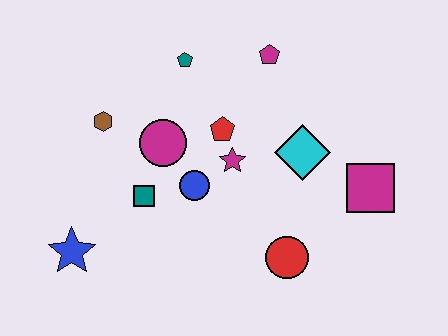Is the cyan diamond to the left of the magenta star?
No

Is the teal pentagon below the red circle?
No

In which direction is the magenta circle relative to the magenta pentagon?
The magenta circle is to the left of the magenta pentagon.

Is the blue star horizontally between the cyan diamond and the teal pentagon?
No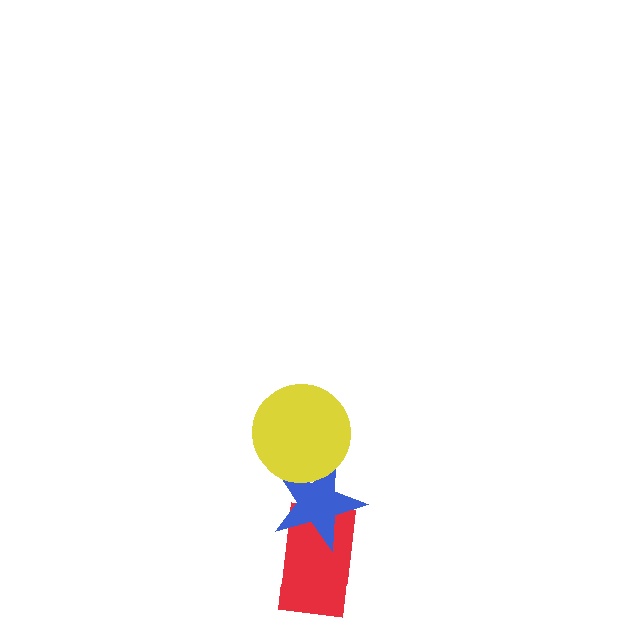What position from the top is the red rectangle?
The red rectangle is 3rd from the top.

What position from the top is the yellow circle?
The yellow circle is 1st from the top.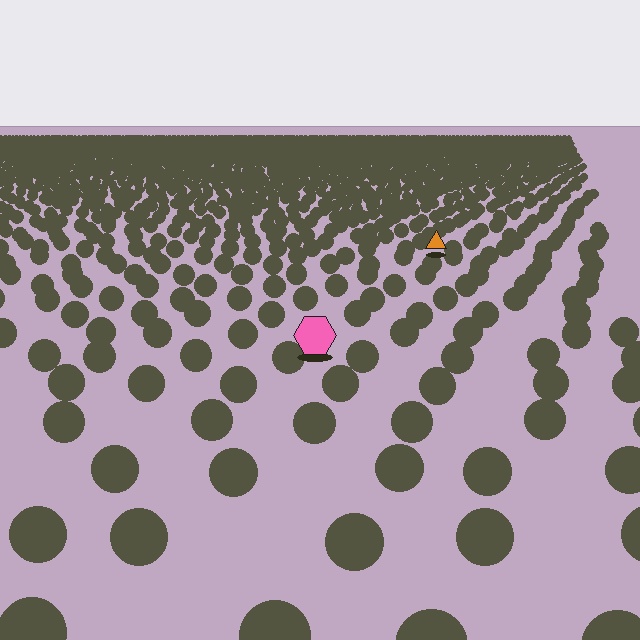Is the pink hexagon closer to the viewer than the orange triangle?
Yes. The pink hexagon is closer — you can tell from the texture gradient: the ground texture is coarser near it.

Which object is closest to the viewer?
The pink hexagon is closest. The texture marks near it are larger and more spread out.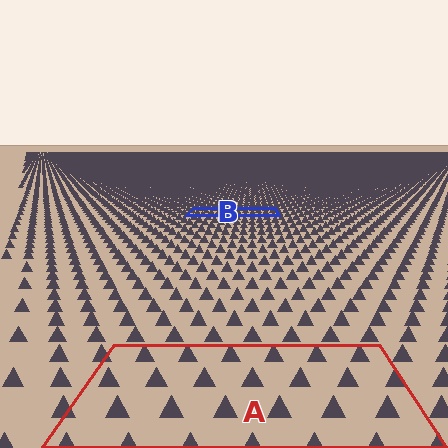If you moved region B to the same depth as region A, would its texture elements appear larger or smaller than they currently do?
They would appear larger. At a closer depth, the same texture elements are projected at a bigger on-screen size.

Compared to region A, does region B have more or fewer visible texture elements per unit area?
Region B has more texture elements per unit area — they are packed more densely because it is farther away.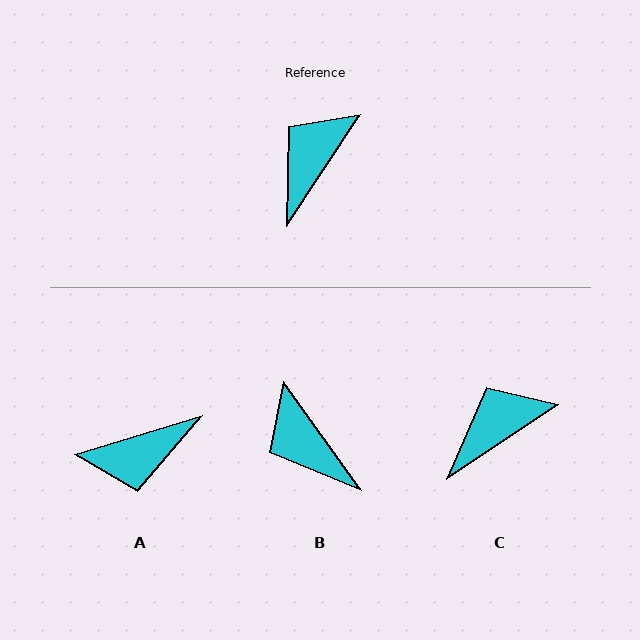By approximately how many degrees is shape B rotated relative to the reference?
Approximately 69 degrees counter-clockwise.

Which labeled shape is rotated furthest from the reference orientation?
A, about 141 degrees away.